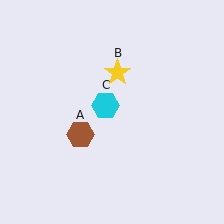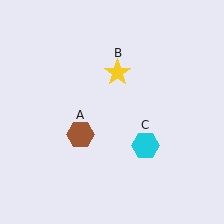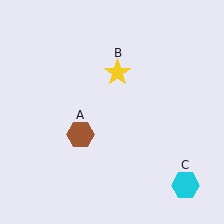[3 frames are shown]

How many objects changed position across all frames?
1 object changed position: cyan hexagon (object C).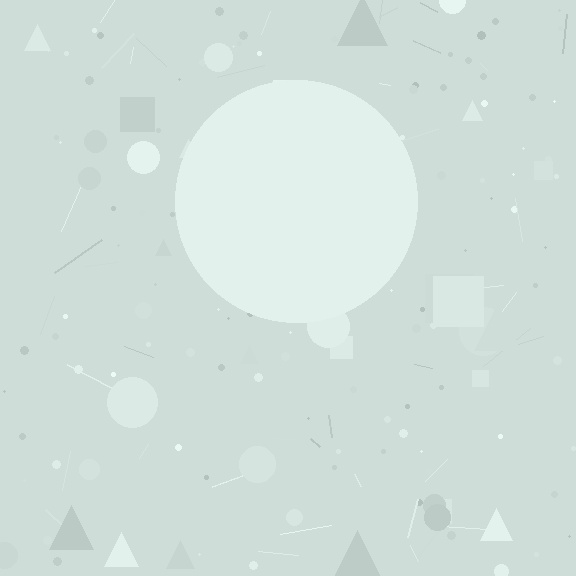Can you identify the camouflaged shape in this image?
The camouflaged shape is a circle.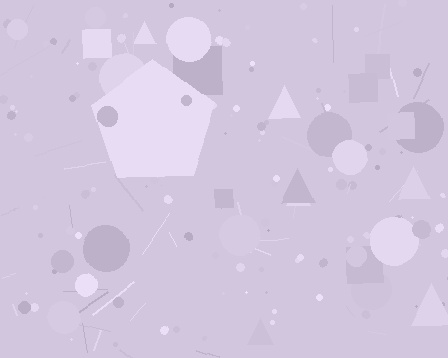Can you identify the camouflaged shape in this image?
The camouflaged shape is a pentagon.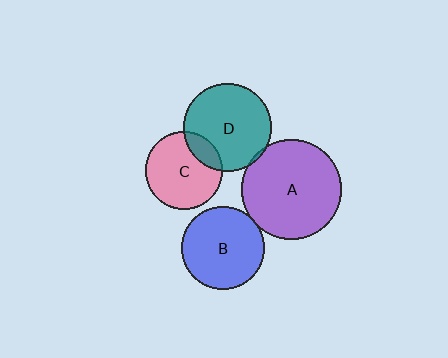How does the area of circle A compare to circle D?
Approximately 1.3 times.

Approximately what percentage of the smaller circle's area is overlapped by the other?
Approximately 20%.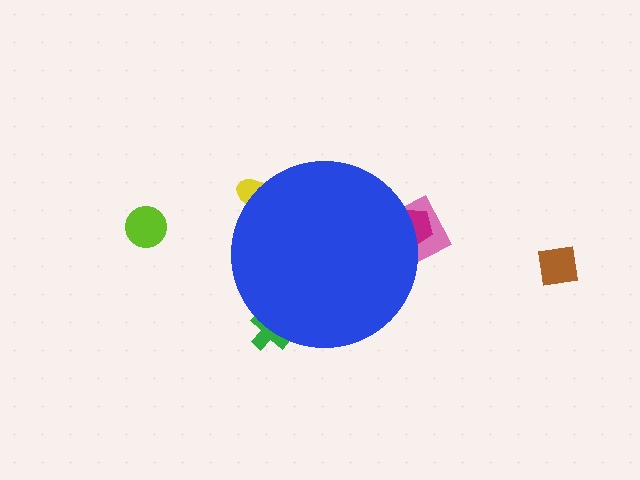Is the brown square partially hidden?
No, the brown square is fully visible.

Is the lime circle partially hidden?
No, the lime circle is fully visible.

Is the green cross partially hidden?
Yes, the green cross is partially hidden behind the blue circle.